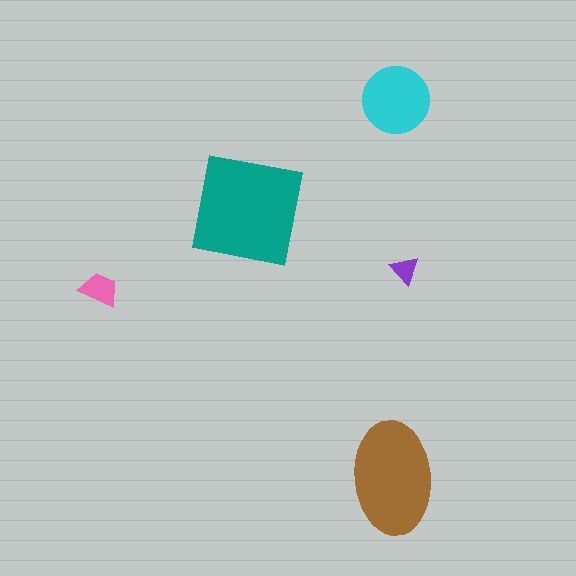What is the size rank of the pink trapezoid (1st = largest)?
4th.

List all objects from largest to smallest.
The teal square, the brown ellipse, the cyan circle, the pink trapezoid, the purple triangle.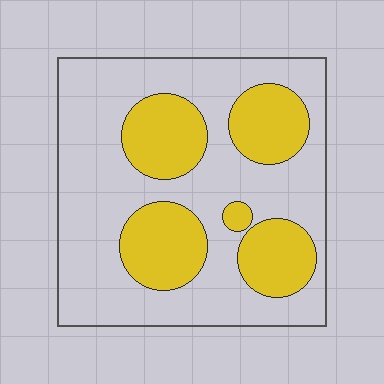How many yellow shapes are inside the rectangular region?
5.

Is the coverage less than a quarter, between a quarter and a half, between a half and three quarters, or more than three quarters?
Between a quarter and a half.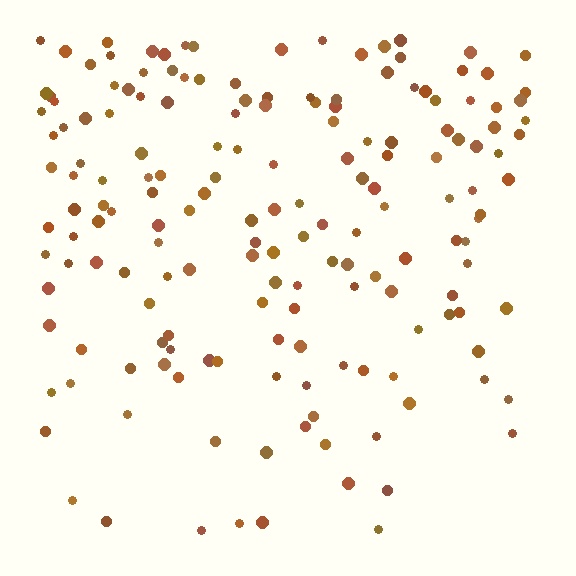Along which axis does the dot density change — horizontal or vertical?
Vertical.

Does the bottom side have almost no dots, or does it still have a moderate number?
Still a moderate number, just noticeably fewer than the top.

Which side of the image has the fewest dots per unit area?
The bottom.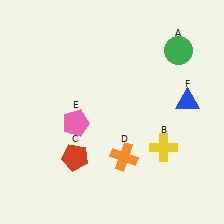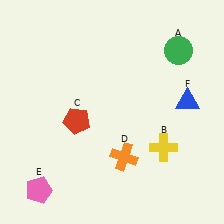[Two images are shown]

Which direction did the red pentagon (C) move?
The red pentagon (C) moved up.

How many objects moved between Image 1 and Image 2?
2 objects moved between the two images.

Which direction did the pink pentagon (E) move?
The pink pentagon (E) moved down.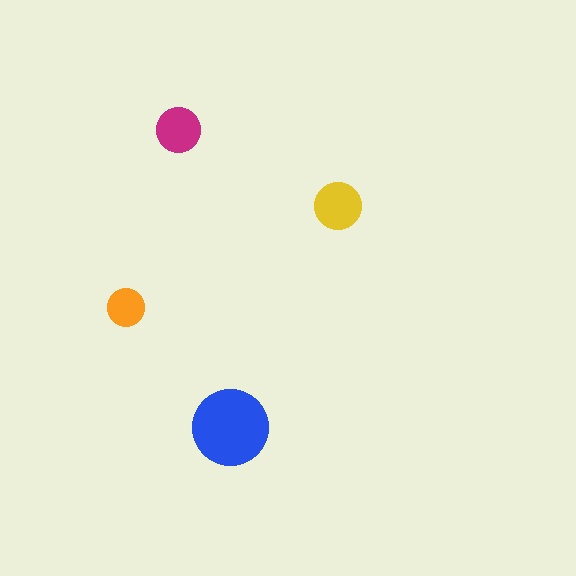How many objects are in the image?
There are 4 objects in the image.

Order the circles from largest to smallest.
the blue one, the yellow one, the magenta one, the orange one.